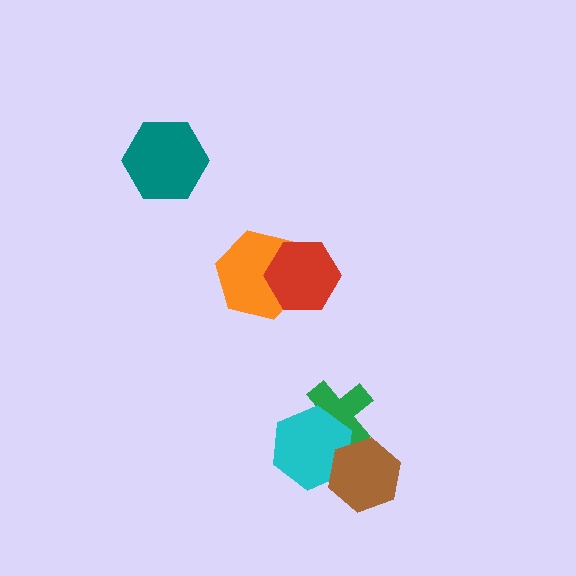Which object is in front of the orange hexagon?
The red hexagon is in front of the orange hexagon.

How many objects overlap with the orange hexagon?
1 object overlaps with the orange hexagon.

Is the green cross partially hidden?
Yes, it is partially covered by another shape.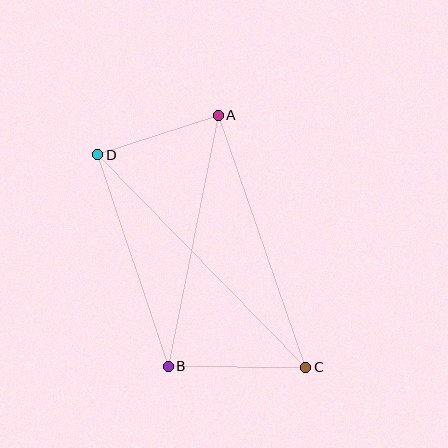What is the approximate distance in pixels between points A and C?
The distance between A and C is approximately 267 pixels.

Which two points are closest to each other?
Points A and D are closest to each other.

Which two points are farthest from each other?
Points C and D are farthest from each other.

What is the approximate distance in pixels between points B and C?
The distance between B and C is approximately 138 pixels.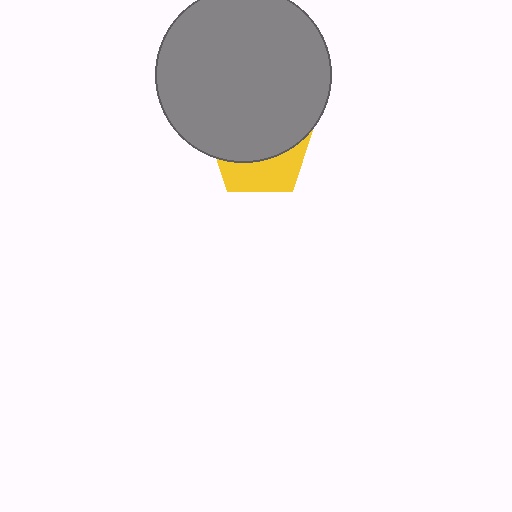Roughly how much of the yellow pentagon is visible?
A small part of it is visible (roughly 37%).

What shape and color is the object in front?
The object in front is a gray circle.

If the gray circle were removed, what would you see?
You would see the complete yellow pentagon.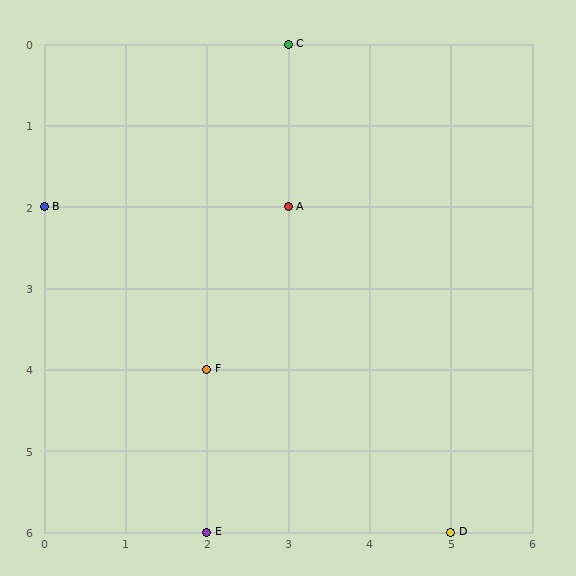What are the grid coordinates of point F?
Point F is at grid coordinates (2, 4).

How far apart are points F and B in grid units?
Points F and B are 2 columns and 2 rows apart (about 2.8 grid units diagonally).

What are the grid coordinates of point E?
Point E is at grid coordinates (2, 6).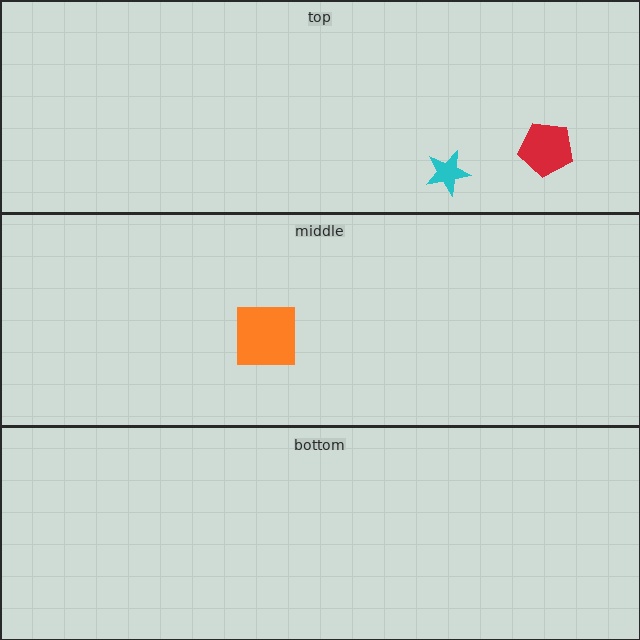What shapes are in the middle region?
The orange square.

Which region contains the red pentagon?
The top region.